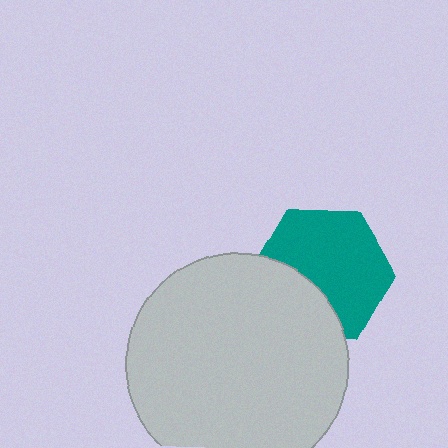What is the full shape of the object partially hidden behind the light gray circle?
The partially hidden object is a teal hexagon.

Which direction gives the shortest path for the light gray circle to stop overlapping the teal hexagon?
Moving down gives the shortest separation.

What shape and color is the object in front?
The object in front is a light gray circle.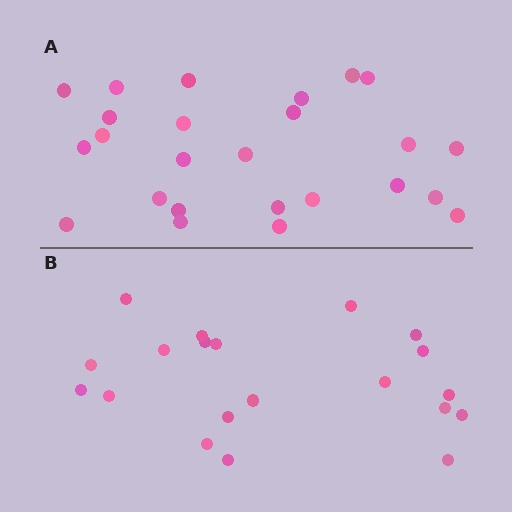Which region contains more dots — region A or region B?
Region A (the top region) has more dots.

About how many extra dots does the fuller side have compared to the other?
Region A has about 5 more dots than region B.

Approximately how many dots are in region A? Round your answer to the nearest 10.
About 20 dots. (The exact count is 25, which rounds to 20.)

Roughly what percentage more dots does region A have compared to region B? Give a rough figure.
About 25% more.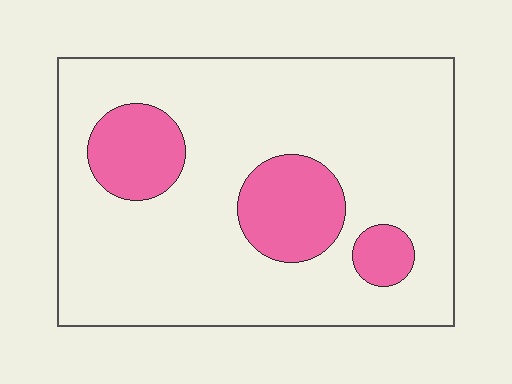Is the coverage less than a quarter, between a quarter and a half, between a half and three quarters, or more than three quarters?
Less than a quarter.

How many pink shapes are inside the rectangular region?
3.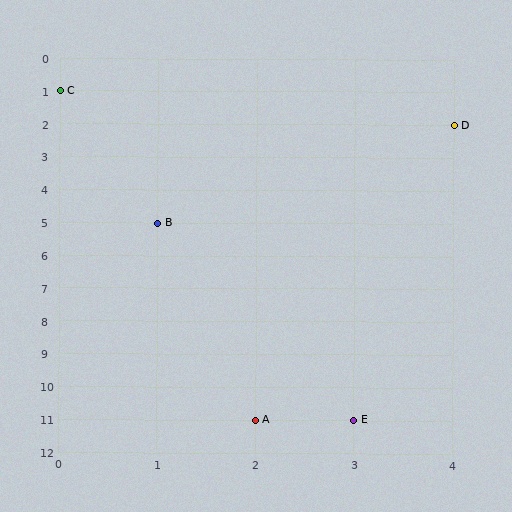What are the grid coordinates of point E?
Point E is at grid coordinates (3, 11).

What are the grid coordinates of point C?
Point C is at grid coordinates (0, 1).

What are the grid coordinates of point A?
Point A is at grid coordinates (2, 11).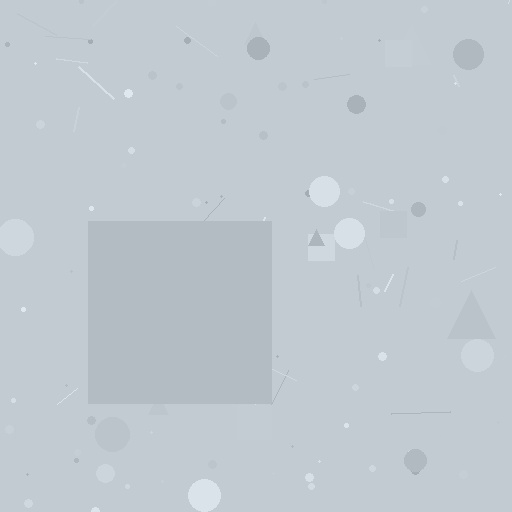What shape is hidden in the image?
A square is hidden in the image.